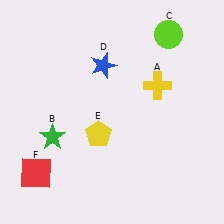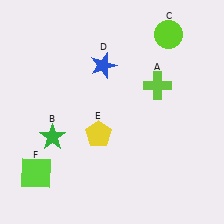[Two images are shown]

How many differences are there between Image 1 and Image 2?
There are 2 differences between the two images.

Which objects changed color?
A changed from yellow to lime. F changed from red to lime.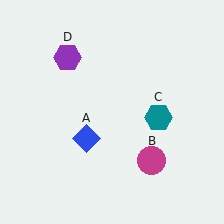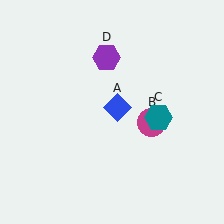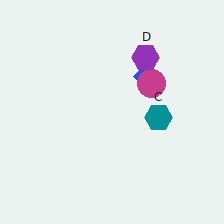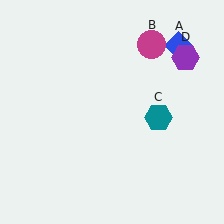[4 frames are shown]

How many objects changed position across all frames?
3 objects changed position: blue diamond (object A), magenta circle (object B), purple hexagon (object D).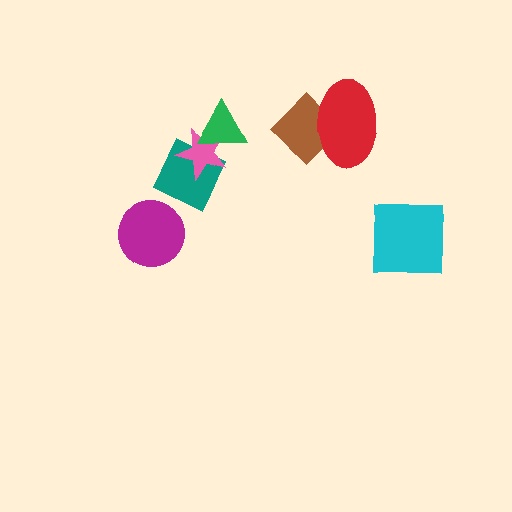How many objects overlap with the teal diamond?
2 objects overlap with the teal diamond.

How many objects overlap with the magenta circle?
0 objects overlap with the magenta circle.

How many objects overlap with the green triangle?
2 objects overlap with the green triangle.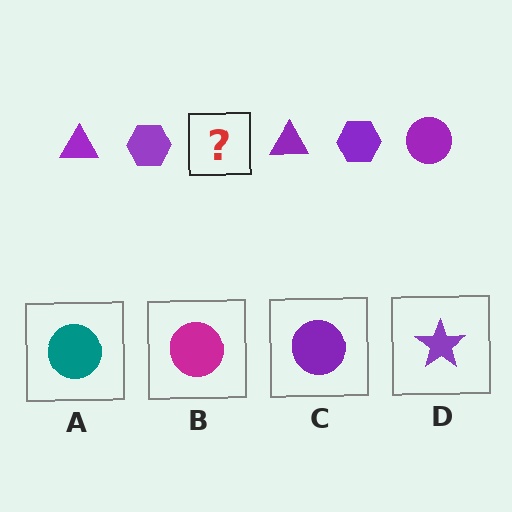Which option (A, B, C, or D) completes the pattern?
C.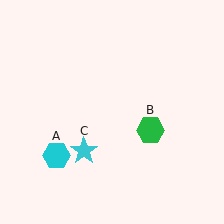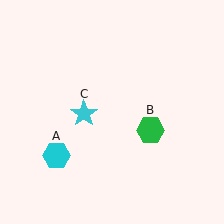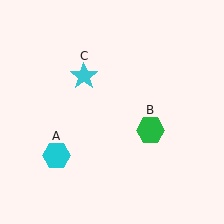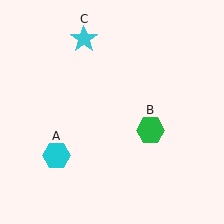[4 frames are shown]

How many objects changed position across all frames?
1 object changed position: cyan star (object C).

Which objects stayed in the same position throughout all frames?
Cyan hexagon (object A) and green hexagon (object B) remained stationary.